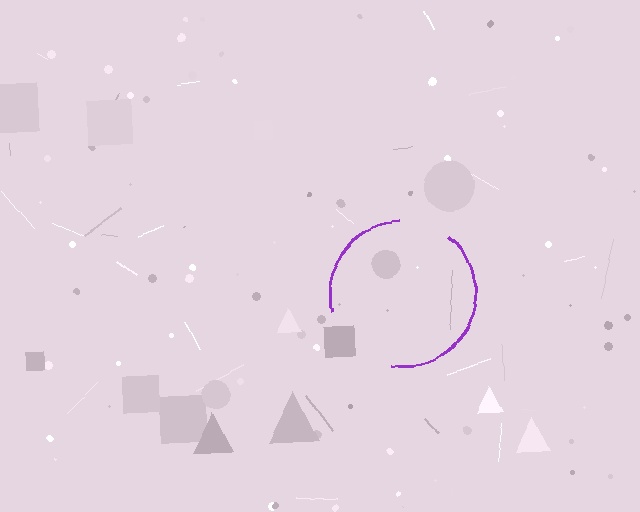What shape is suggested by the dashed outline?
The dashed outline suggests a circle.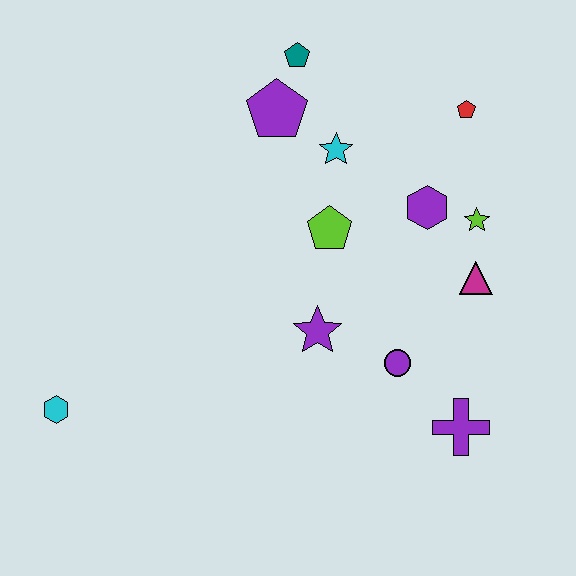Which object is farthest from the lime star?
The cyan hexagon is farthest from the lime star.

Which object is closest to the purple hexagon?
The lime star is closest to the purple hexagon.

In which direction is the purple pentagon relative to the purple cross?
The purple pentagon is above the purple cross.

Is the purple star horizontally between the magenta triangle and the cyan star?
No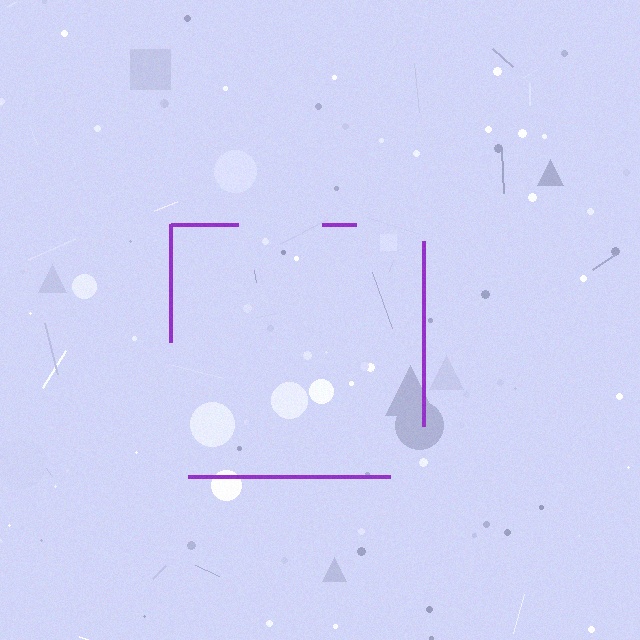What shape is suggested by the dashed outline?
The dashed outline suggests a square.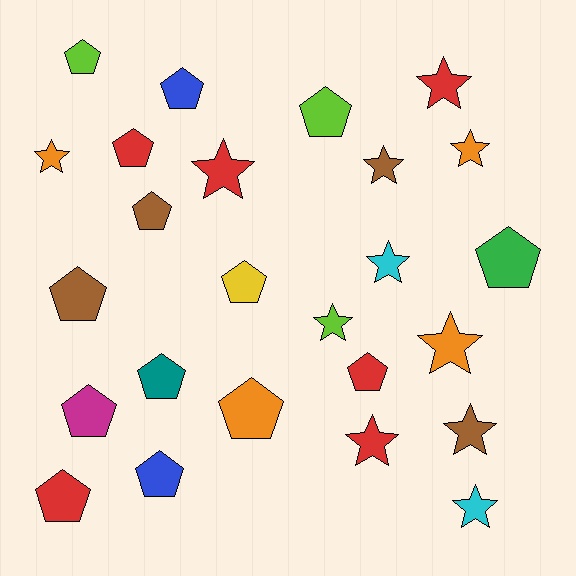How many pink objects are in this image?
There are no pink objects.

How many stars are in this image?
There are 11 stars.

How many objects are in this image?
There are 25 objects.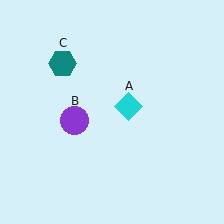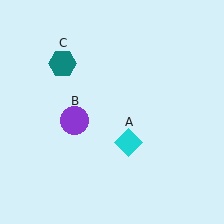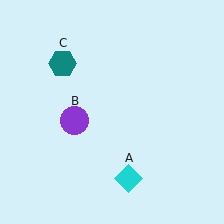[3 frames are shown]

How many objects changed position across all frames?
1 object changed position: cyan diamond (object A).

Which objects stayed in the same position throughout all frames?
Purple circle (object B) and teal hexagon (object C) remained stationary.